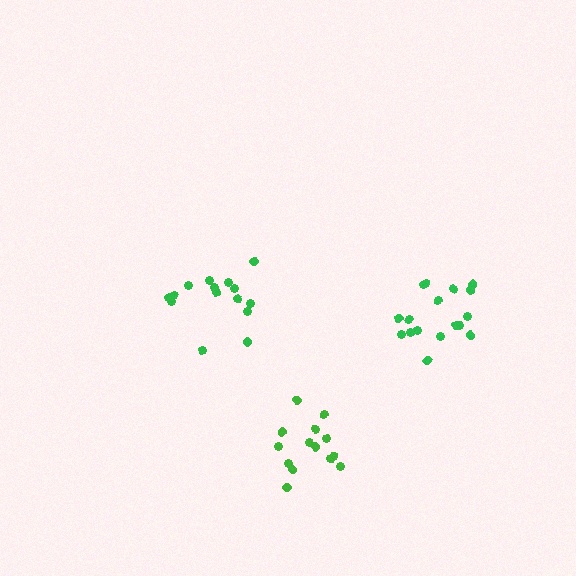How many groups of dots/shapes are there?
There are 3 groups.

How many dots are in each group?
Group 1: 15 dots, Group 2: 14 dots, Group 3: 17 dots (46 total).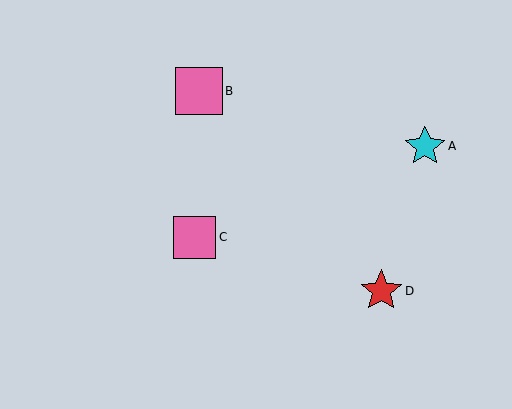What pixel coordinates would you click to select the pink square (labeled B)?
Click at (199, 91) to select the pink square B.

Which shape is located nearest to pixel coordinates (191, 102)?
The pink square (labeled B) at (199, 91) is nearest to that location.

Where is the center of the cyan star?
The center of the cyan star is at (425, 146).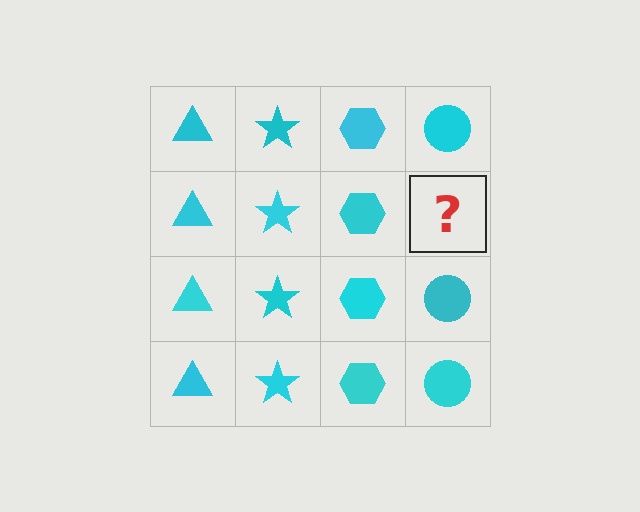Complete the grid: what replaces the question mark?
The question mark should be replaced with a cyan circle.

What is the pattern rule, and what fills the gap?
The rule is that each column has a consistent shape. The gap should be filled with a cyan circle.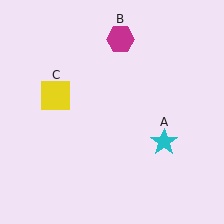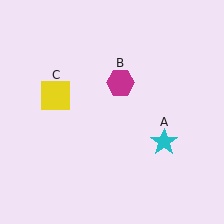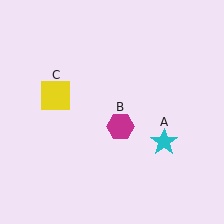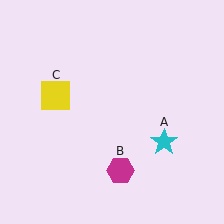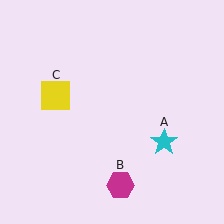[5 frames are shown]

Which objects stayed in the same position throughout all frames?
Cyan star (object A) and yellow square (object C) remained stationary.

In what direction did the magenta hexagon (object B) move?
The magenta hexagon (object B) moved down.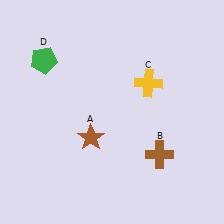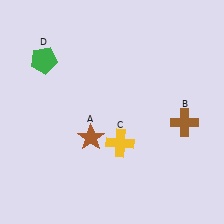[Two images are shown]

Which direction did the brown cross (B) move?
The brown cross (B) moved up.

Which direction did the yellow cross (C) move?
The yellow cross (C) moved down.